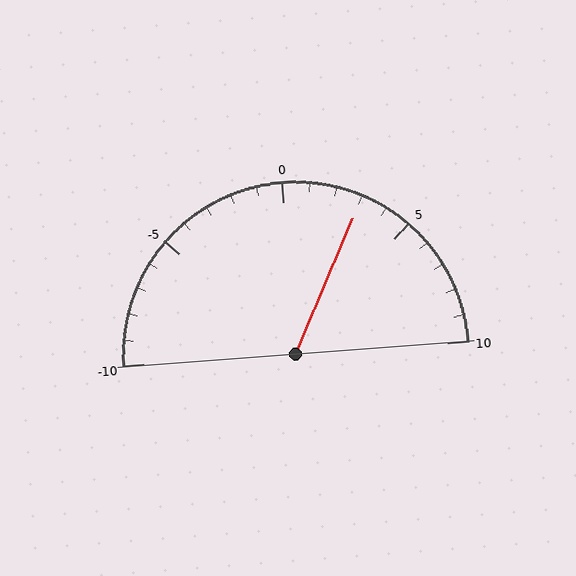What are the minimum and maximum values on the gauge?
The gauge ranges from -10 to 10.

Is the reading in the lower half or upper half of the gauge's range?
The reading is in the upper half of the range (-10 to 10).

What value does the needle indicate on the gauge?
The needle indicates approximately 3.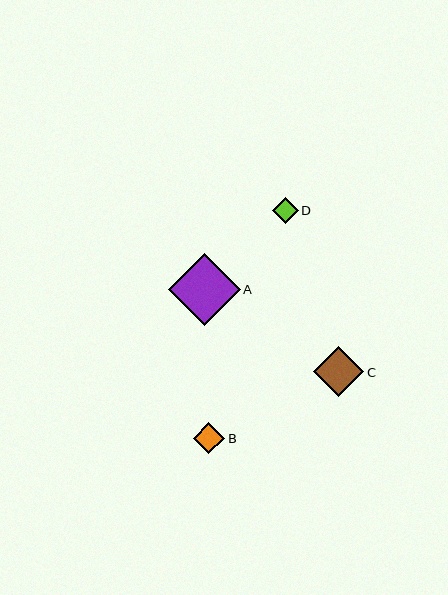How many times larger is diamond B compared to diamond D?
Diamond B is approximately 1.2 times the size of diamond D.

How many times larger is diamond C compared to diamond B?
Diamond C is approximately 1.6 times the size of diamond B.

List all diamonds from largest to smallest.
From largest to smallest: A, C, B, D.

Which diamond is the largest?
Diamond A is the largest with a size of approximately 72 pixels.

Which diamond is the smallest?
Diamond D is the smallest with a size of approximately 26 pixels.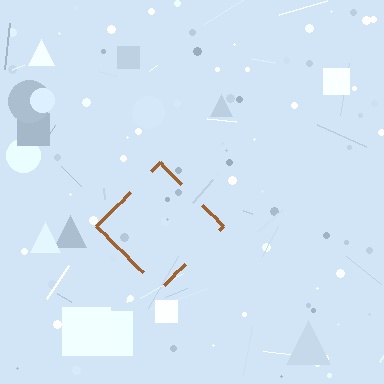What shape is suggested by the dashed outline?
The dashed outline suggests a diamond.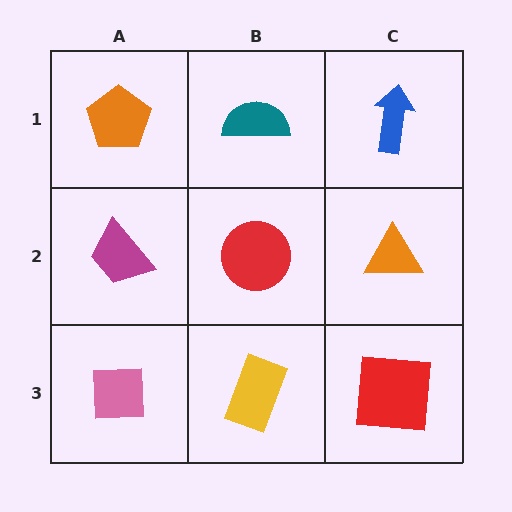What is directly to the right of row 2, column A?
A red circle.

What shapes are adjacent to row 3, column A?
A magenta trapezoid (row 2, column A), a yellow rectangle (row 3, column B).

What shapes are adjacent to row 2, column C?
A blue arrow (row 1, column C), a red square (row 3, column C), a red circle (row 2, column B).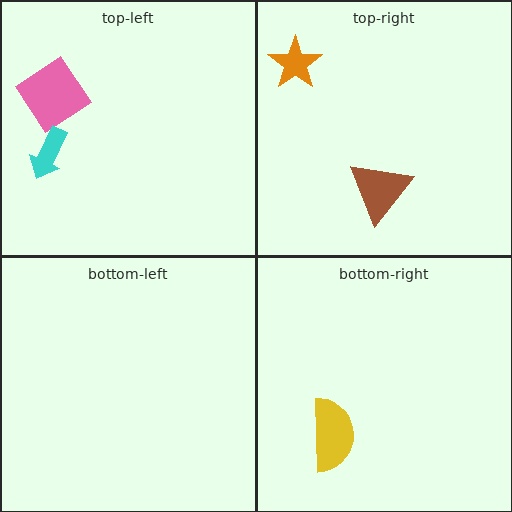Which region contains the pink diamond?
The top-left region.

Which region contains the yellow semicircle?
The bottom-right region.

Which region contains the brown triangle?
The top-right region.